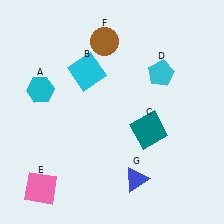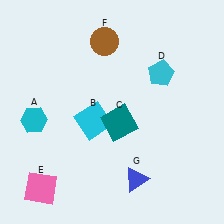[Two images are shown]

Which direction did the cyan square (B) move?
The cyan square (B) moved down.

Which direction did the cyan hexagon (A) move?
The cyan hexagon (A) moved down.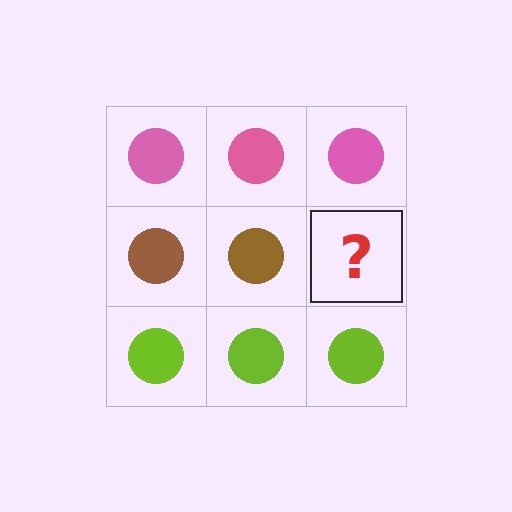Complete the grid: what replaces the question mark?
The question mark should be replaced with a brown circle.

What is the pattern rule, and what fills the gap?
The rule is that each row has a consistent color. The gap should be filled with a brown circle.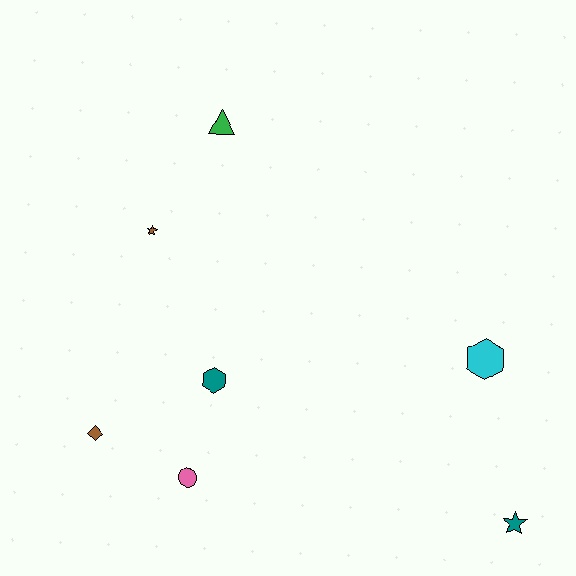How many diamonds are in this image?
There is 1 diamond.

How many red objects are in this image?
There are no red objects.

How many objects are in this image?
There are 7 objects.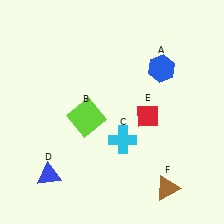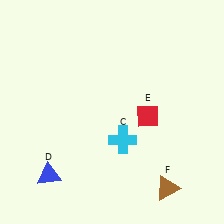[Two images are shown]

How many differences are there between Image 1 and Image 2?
There are 2 differences between the two images.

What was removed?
The blue hexagon (A), the lime square (B) were removed in Image 2.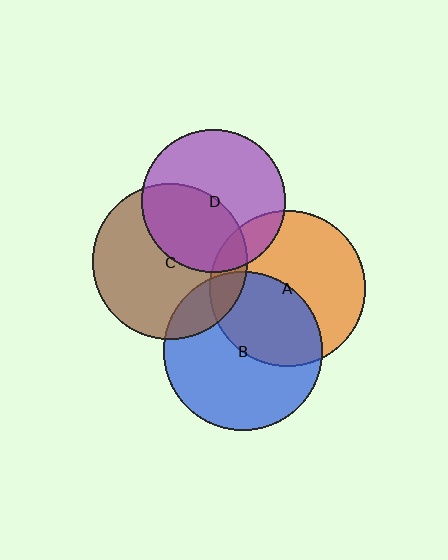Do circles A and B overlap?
Yes.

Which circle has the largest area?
Circle B (blue).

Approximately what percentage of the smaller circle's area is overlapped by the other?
Approximately 40%.